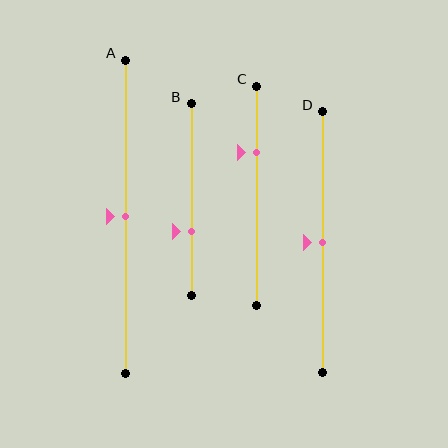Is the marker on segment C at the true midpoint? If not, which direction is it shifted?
No, the marker on segment C is shifted upward by about 20% of the segment length.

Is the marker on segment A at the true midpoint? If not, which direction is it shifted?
Yes, the marker on segment A is at the true midpoint.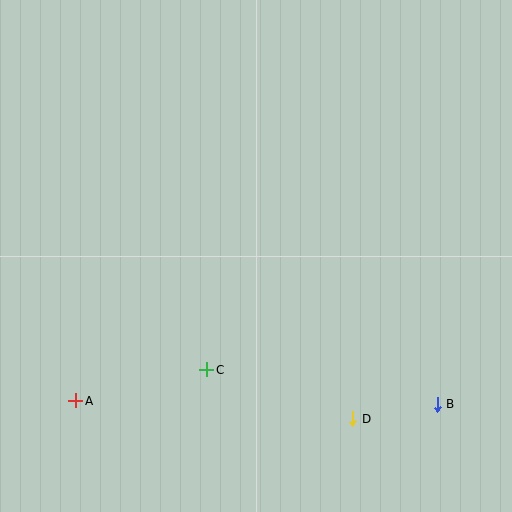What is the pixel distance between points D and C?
The distance between D and C is 154 pixels.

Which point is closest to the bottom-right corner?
Point B is closest to the bottom-right corner.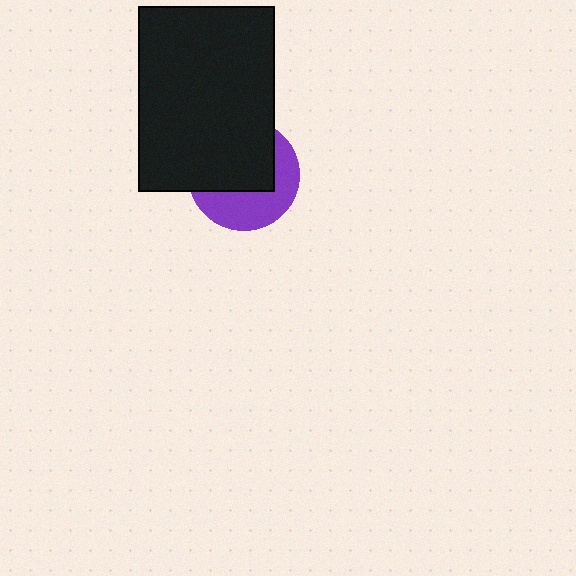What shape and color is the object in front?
The object in front is a black rectangle.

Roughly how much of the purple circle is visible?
A small part of it is visible (roughly 43%).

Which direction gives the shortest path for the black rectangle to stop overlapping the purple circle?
Moving toward the upper-left gives the shortest separation.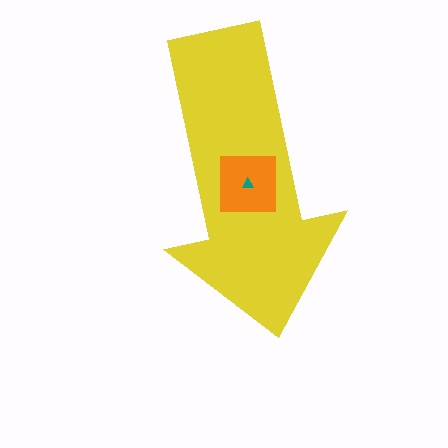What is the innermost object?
The teal triangle.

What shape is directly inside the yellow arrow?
The orange square.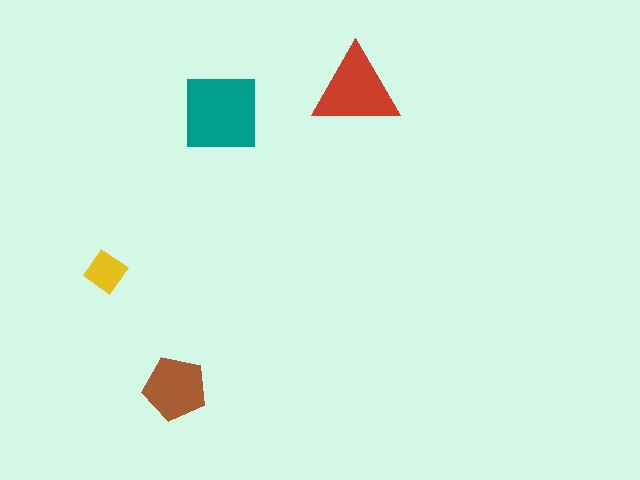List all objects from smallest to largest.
The yellow diamond, the brown pentagon, the red triangle, the teal square.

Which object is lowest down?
The brown pentagon is bottommost.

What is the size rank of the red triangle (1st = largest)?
2nd.